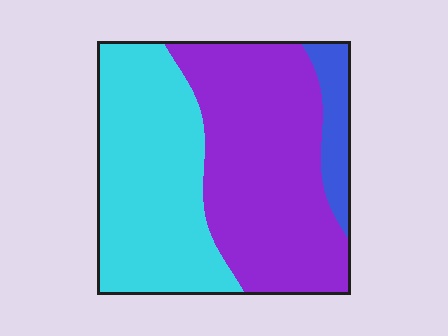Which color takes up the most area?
Purple, at roughly 50%.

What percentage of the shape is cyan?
Cyan covers 42% of the shape.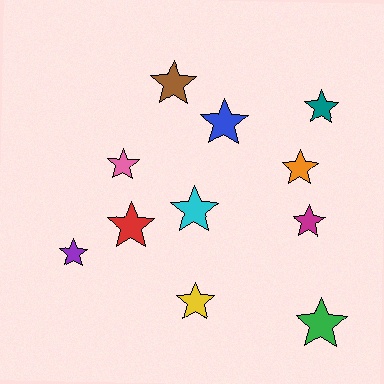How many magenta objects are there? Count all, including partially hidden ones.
There is 1 magenta object.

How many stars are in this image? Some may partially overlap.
There are 11 stars.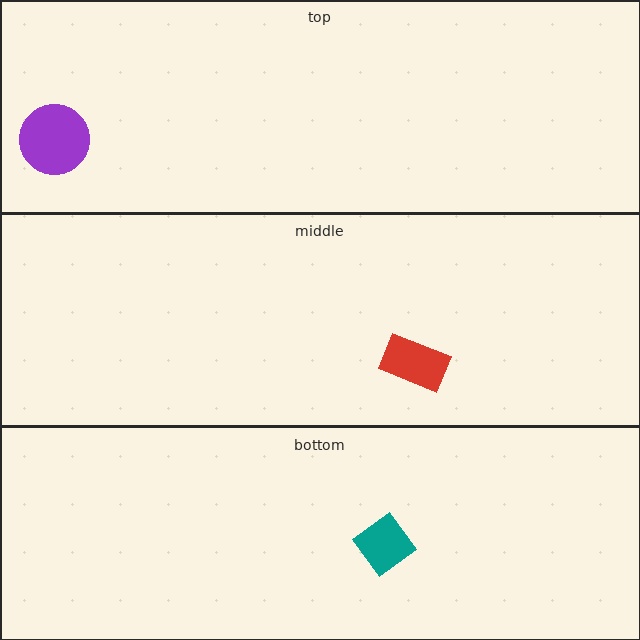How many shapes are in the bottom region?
1.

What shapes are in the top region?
The purple circle.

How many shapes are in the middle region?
1.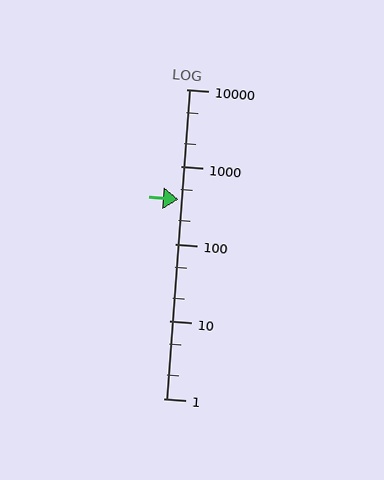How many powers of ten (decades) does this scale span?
The scale spans 4 decades, from 1 to 10000.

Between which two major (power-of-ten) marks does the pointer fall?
The pointer is between 100 and 1000.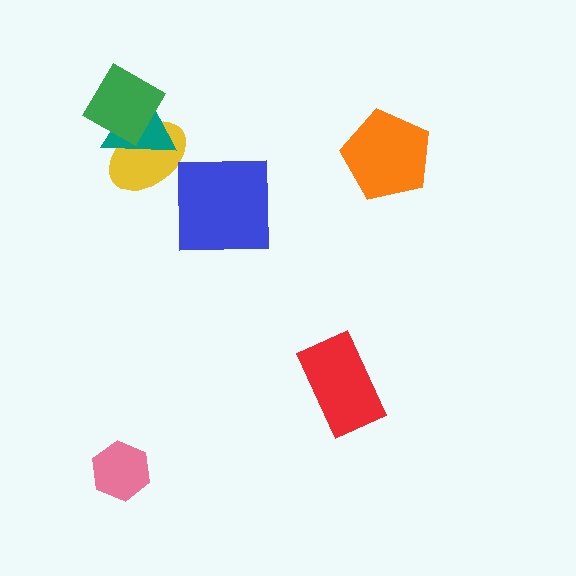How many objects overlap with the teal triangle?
2 objects overlap with the teal triangle.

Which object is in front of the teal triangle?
The green diamond is in front of the teal triangle.